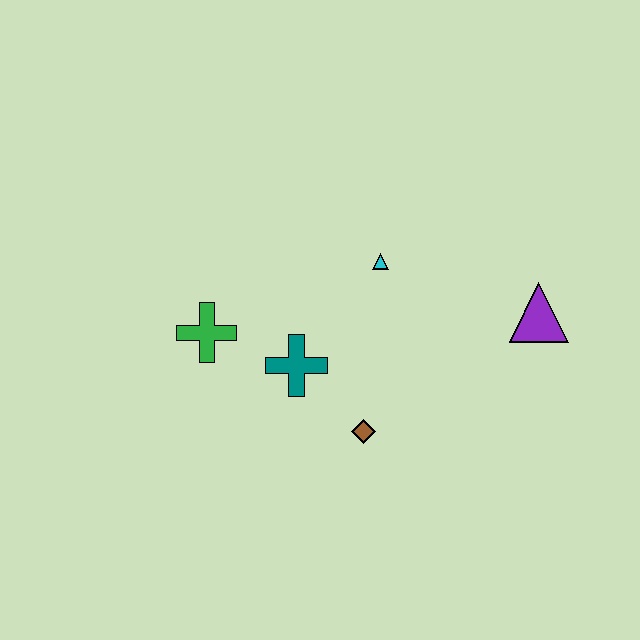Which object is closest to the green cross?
The teal cross is closest to the green cross.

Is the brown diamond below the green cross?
Yes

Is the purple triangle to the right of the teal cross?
Yes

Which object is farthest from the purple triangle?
The green cross is farthest from the purple triangle.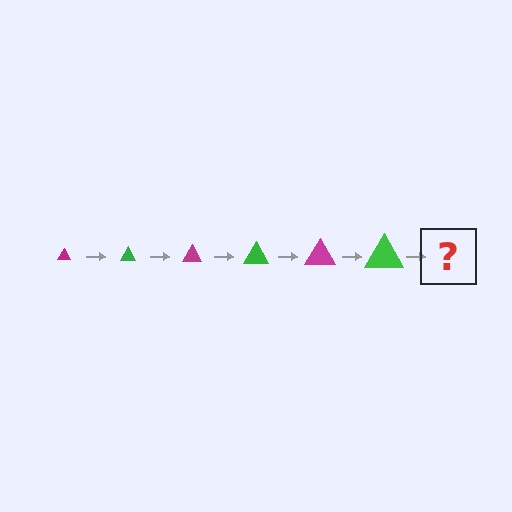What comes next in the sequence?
The next element should be a magenta triangle, larger than the previous one.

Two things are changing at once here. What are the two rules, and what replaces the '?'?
The two rules are that the triangle grows larger each step and the color cycles through magenta and green. The '?' should be a magenta triangle, larger than the previous one.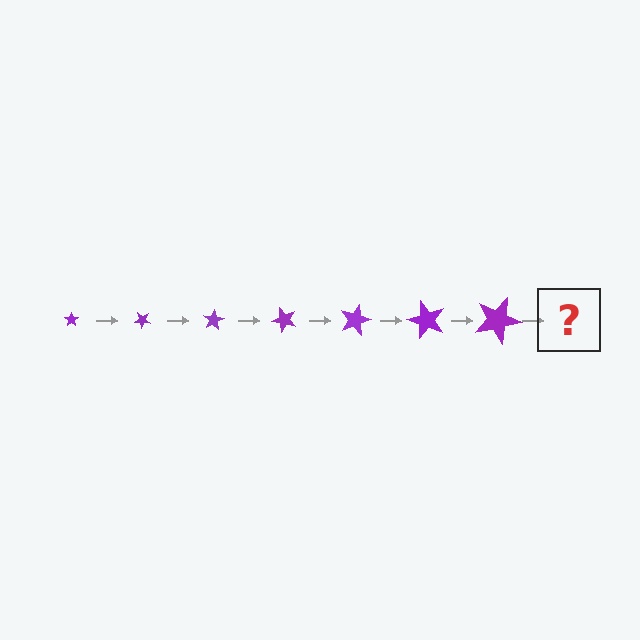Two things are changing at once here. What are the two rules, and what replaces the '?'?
The two rules are that the star grows larger each step and it rotates 40 degrees each step. The '?' should be a star, larger than the previous one and rotated 280 degrees from the start.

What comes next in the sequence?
The next element should be a star, larger than the previous one and rotated 280 degrees from the start.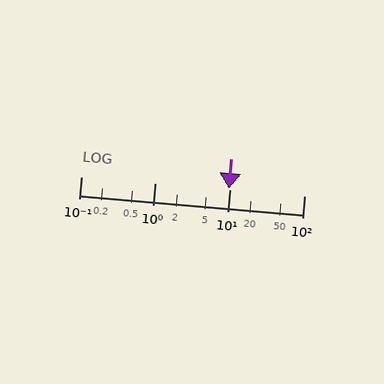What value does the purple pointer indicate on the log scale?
The pointer indicates approximately 9.6.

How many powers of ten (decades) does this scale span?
The scale spans 3 decades, from 0.1 to 100.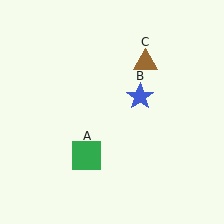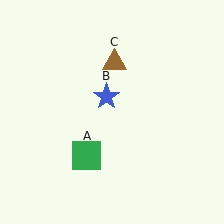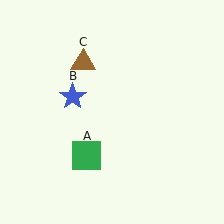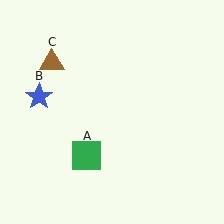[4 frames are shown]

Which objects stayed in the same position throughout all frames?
Green square (object A) remained stationary.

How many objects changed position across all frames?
2 objects changed position: blue star (object B), brown triangle (object C).